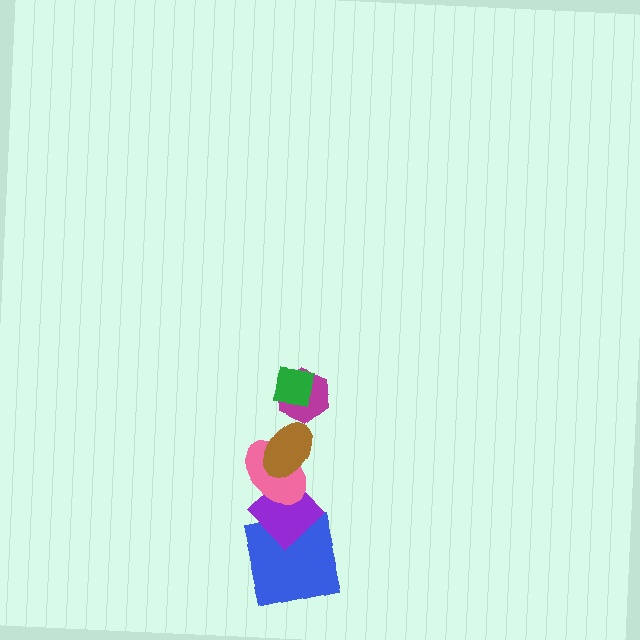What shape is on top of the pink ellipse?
The brown ellipse is on top of the pink ellipse.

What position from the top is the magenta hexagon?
The magenta hexagon is 2nd from the top.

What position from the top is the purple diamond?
The purple diamond is 5th from the top.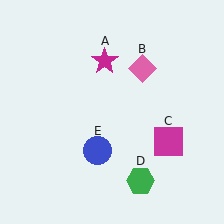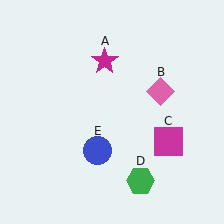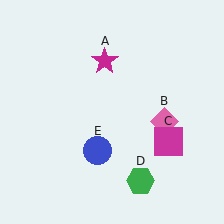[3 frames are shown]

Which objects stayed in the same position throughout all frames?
Magenta star (object A) and magenta square (object C) and green hexagon (object D) and blue circle (object E) remained stationary.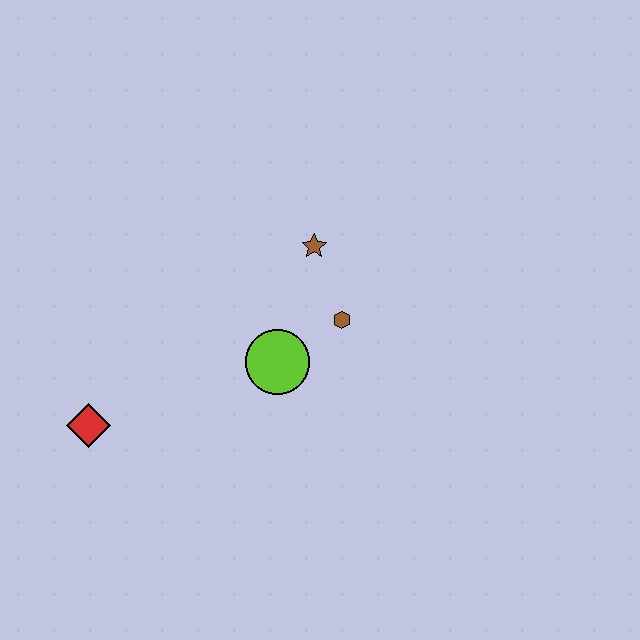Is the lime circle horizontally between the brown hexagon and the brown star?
No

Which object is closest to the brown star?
The brown hexagon is closest to the brown star.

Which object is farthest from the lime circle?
The red diamond is farthest from the lime circle.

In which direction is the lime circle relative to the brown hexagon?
The lime circle is to the left of the brown hexagon.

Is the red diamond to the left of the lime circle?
Yes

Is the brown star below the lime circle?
No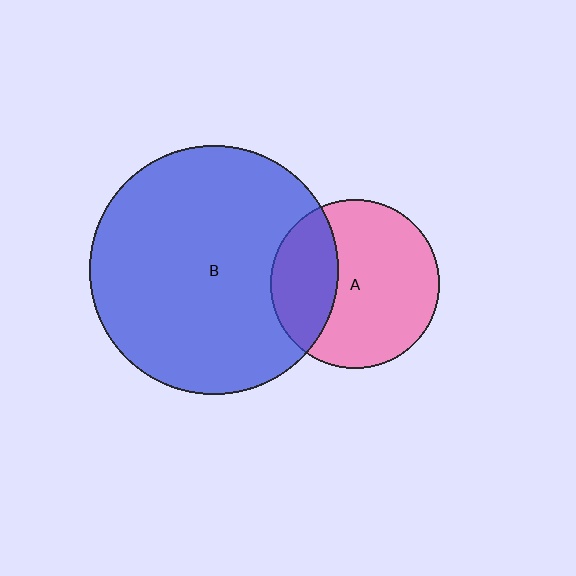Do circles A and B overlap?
Yes.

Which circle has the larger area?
Circle B (blue).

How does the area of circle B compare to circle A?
Approximately 2.2 times.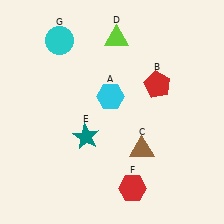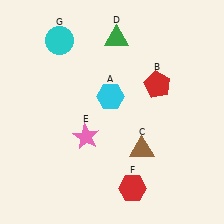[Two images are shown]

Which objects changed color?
D changed from lime to green. E changed from teal to pink.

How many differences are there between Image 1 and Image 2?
There are 2 differences between the two images.